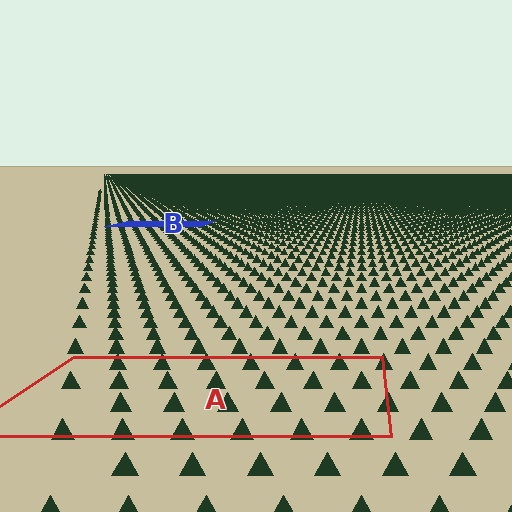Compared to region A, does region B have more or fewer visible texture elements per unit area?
Region B has more texture elements per unit area — they are packed more densely because it is farther away.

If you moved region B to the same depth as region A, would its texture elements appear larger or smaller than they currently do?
They would appear larger. At a closer depth, the same texture elements are projected at a bigger on-screen size.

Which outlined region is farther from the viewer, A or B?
Region B is farther from the viewer — the texture elements inside it appear smaller and more densely packed.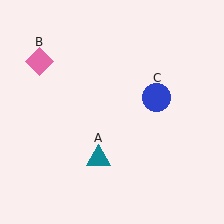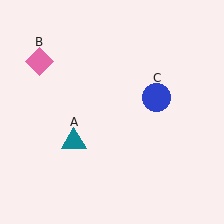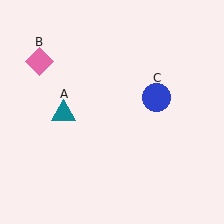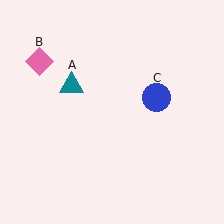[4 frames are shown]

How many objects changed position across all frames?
1 object changed position: teal triangle (object A).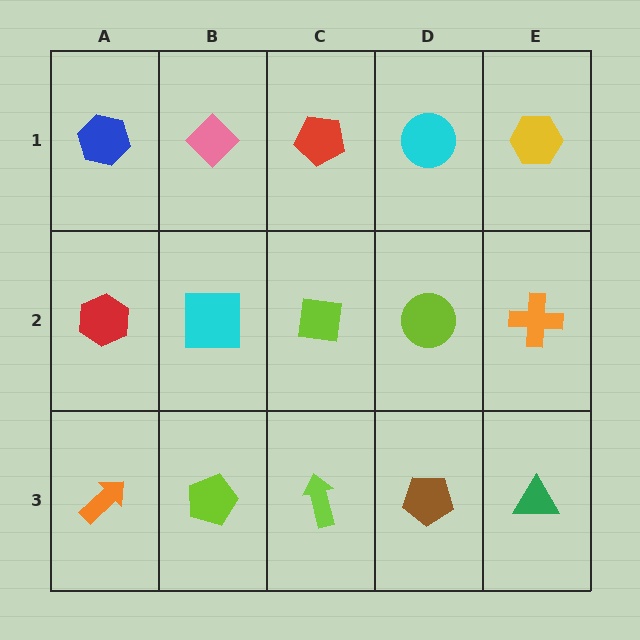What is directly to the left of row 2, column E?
A lime circle.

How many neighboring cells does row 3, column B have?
3.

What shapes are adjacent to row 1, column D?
A lime circle (row 2, column D), a red pentagon (row 1, column C), a yellow hexagon (row 1, column E).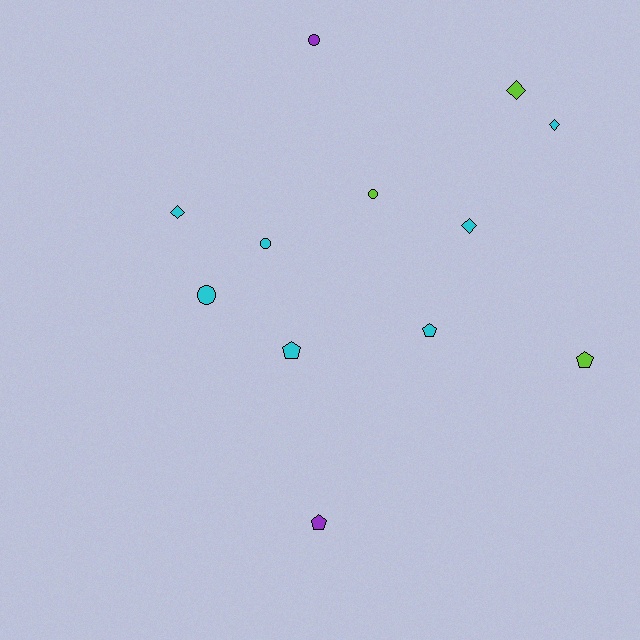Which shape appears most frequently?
Pentagon, with 4 objects.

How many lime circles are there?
There is 1 lime circle.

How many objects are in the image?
There are 12 objects.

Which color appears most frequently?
Cyan, with 7 objects.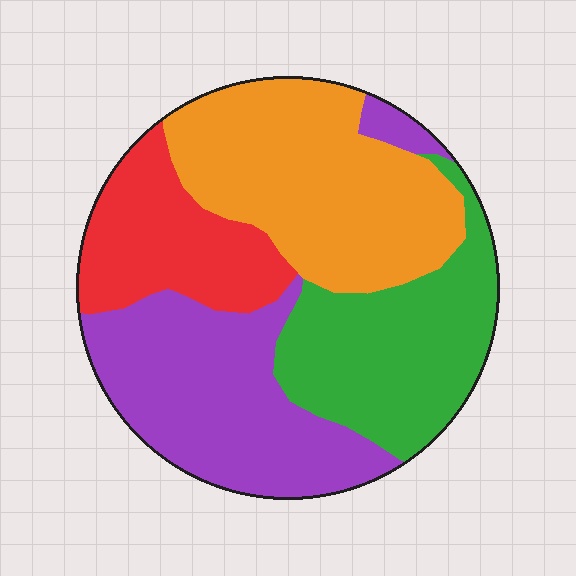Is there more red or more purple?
Purple.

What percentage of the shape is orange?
Orange takes up about one third (1/3) of the shape.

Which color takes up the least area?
Red, at roughly 15%.